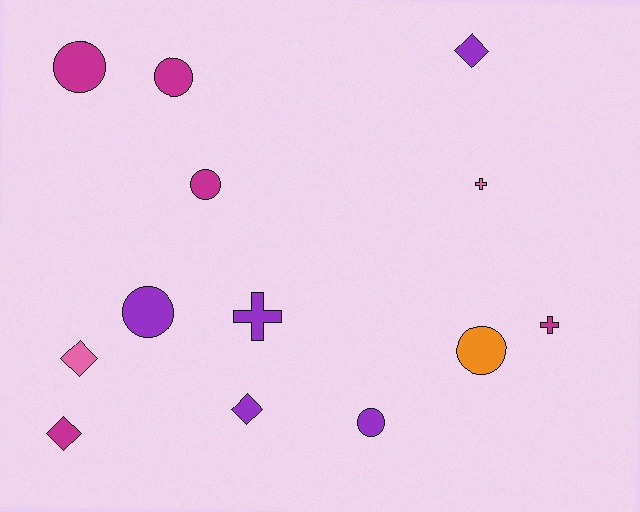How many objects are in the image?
There are 13 objects.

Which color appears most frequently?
Magenta, with 5 objects.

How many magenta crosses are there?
There is 1 magenta cross.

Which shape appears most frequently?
Circle, with 6 objects.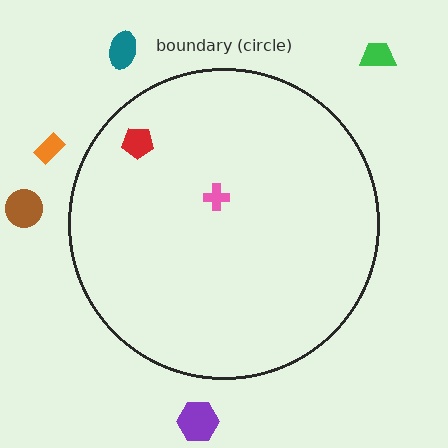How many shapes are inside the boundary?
2 inside, 5 outside.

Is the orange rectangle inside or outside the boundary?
Outside.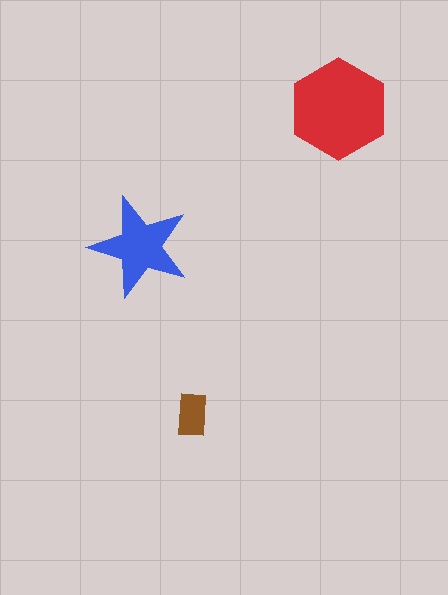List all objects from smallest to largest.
The brown rectangle, the blue star, the red hexagon.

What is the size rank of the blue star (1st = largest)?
2nd.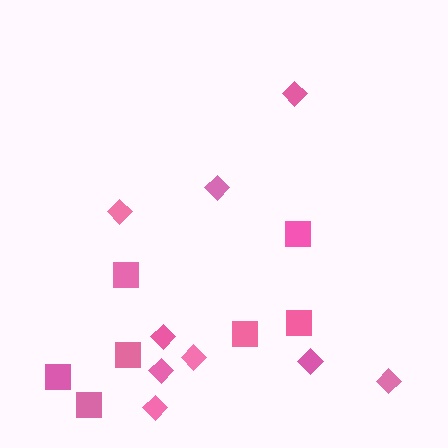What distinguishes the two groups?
There are 2 groups: one group of squares (7) and one group of diamonds (9).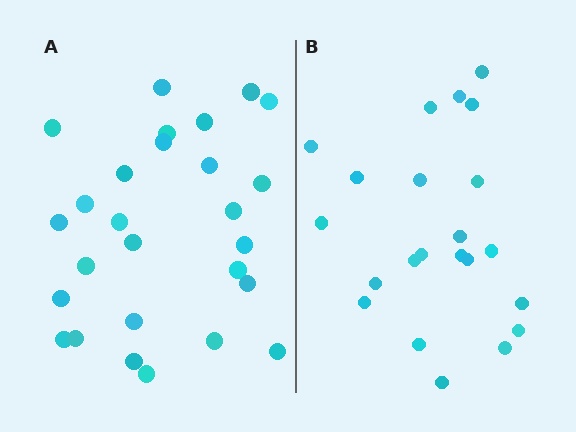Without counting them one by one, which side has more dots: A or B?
Region A (the left region) has more dots.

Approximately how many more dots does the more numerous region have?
Region A has about 5 more dots than region B.